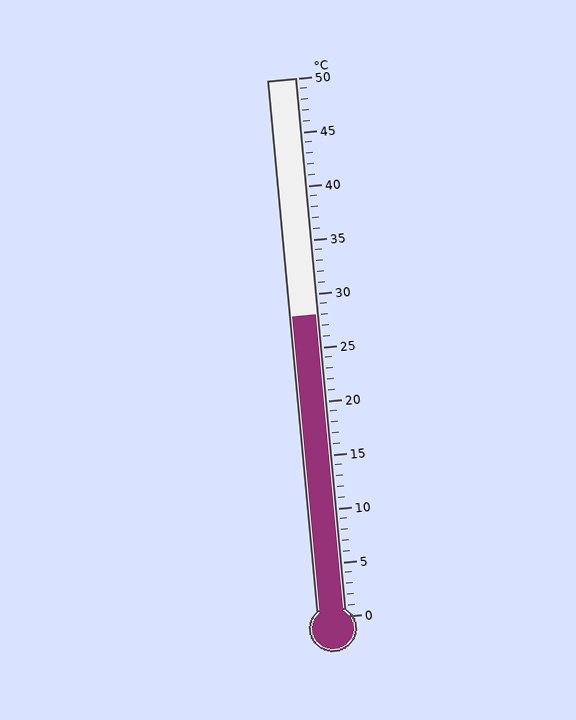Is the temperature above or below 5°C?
The temperature is above 5°C.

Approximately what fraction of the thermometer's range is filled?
The thermometer is filled to approximately 55% of its range.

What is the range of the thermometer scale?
The thermometer scale ranges from 0°C to 50°C.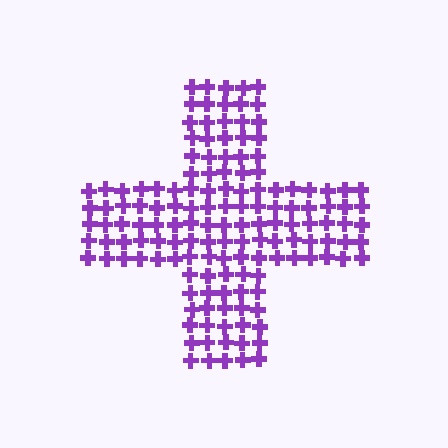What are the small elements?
The small elements are crosses.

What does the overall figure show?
The overall figure shows a cross.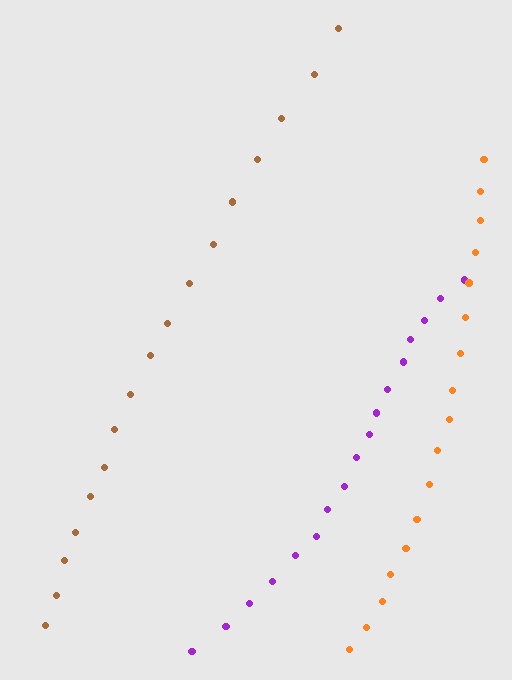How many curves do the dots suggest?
There are 3 distinct paths.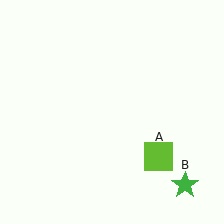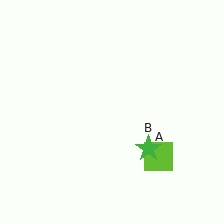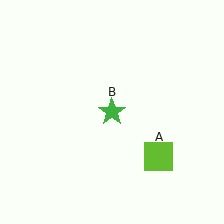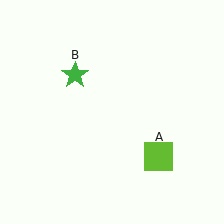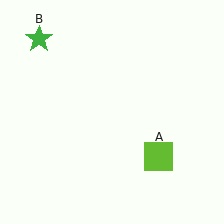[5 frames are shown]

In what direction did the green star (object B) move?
The green star (object B) moved up and to the left.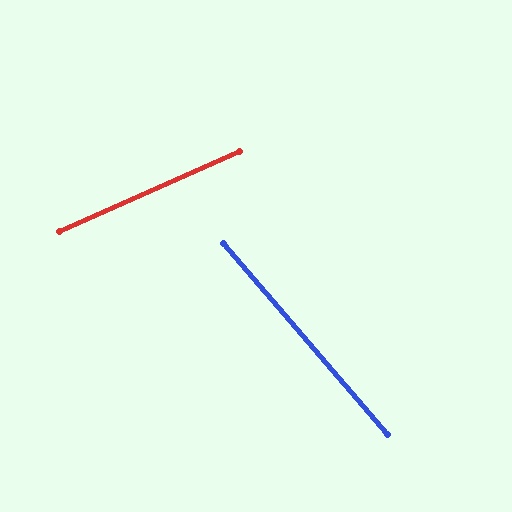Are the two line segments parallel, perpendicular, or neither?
Neither parallel nor perpendicular — they differ by about 73°.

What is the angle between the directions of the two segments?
Approximately 73 degrees.